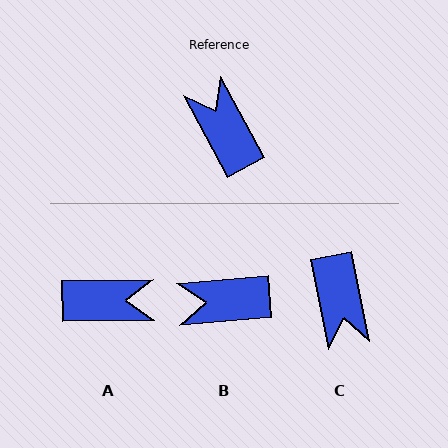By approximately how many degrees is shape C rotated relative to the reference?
Approximately 163 degrees counter-clockwise.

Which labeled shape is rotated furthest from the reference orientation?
C, about 163 degrees away.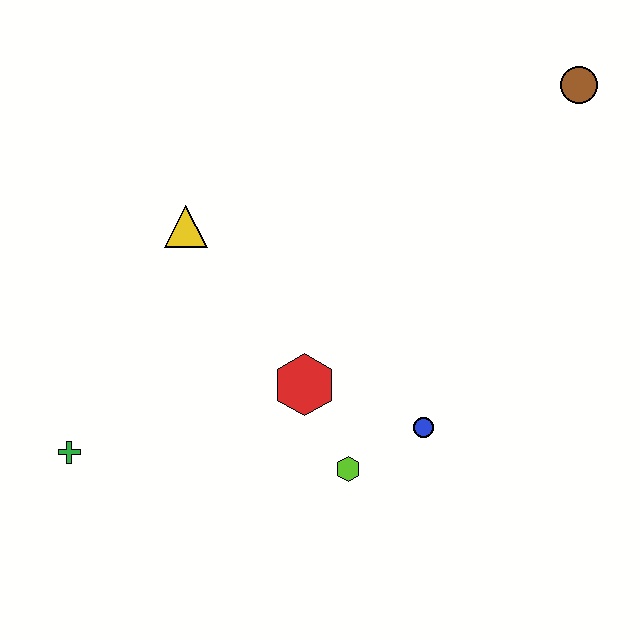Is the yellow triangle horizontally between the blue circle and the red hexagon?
No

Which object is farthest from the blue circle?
The brown circle is farthest from the blue circle.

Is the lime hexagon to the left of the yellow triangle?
No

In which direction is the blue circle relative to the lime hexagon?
The blue circle is to the right of the lime hexagon.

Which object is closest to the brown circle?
The blue circle is closest to the brown circle.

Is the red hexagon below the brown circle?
Yes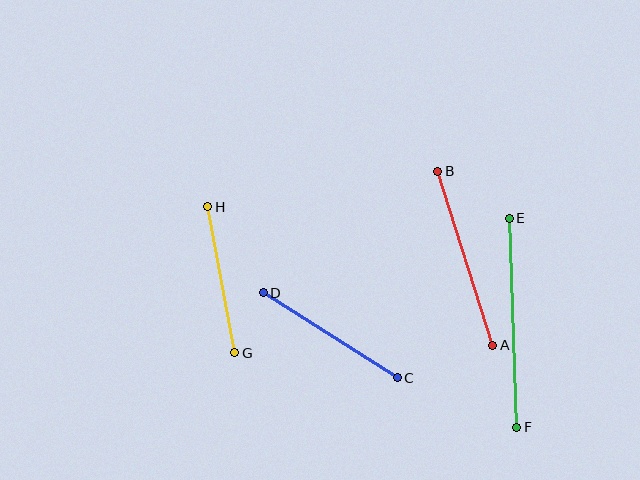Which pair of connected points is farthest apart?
Points E and F are farthest apart.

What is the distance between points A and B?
The distance is approximately 182 pixels.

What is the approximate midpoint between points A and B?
The midpoint is at approximately (465, 258) pixels.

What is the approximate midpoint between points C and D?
The midpoint is at approximately (330, 335) pixels.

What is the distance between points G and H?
The distance is approximately 148 pixels.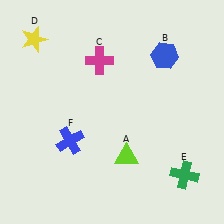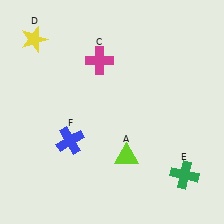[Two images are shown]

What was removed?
The blue hexagon (B) was removed in Image 2.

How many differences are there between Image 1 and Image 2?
There is 1 difference between the two images.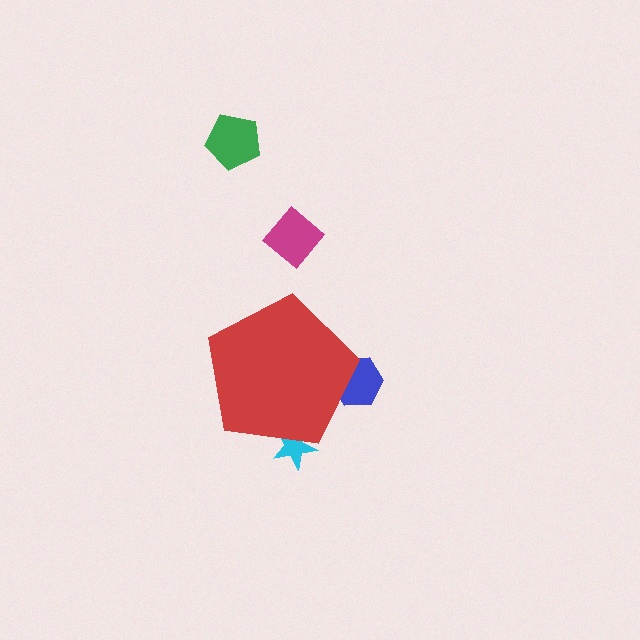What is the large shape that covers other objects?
A red pentagon.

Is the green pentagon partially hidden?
No, the green pentagon is fully visible.